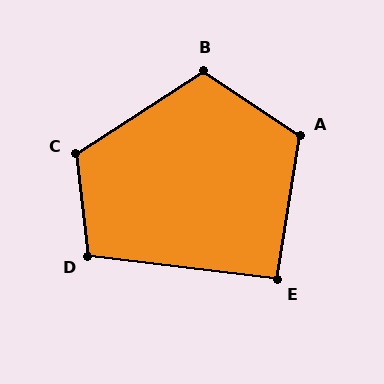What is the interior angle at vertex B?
Approximately 113 degrees (obtuse).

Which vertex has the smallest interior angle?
E, at approximately 92 degrees.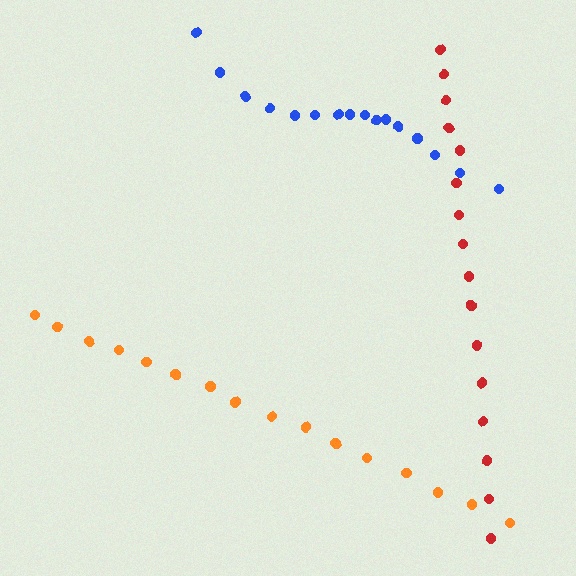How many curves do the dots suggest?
There are 3 distinct paths.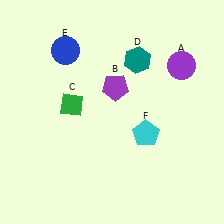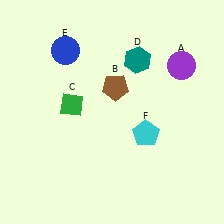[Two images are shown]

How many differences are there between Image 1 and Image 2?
There is 1 difference between the two images.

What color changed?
The pentagon (B) changed from purple in Image 1 to brown in Image 2.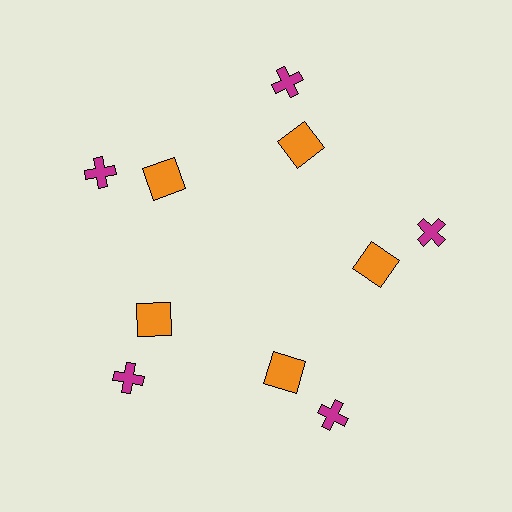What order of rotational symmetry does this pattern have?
This pattern has 5-fold rotational symmetry.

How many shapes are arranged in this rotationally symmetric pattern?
There are 10 shapes, arranged in 5 groups of 2.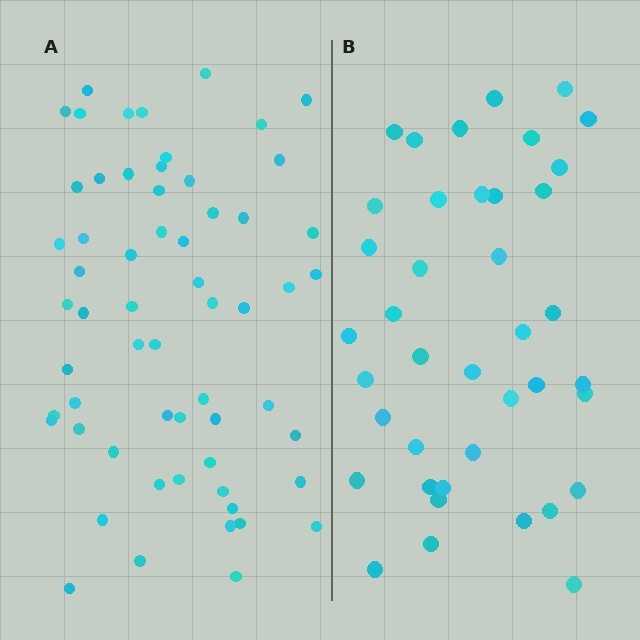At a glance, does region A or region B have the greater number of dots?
Region A (the left region) has more dots.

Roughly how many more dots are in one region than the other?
Region A has approximately 20 more dots than region B.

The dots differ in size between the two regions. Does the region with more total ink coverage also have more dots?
No. Region B has more total ink coverage because its dots are larger, but region A actually contains more individual dots. Total area can be misleading — the number of items is what matters here.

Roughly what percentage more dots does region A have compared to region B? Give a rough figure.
About 50% more.